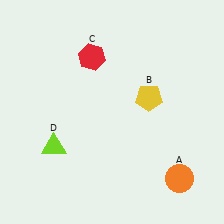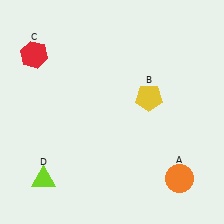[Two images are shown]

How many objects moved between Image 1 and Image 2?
2 objects moved between the two images.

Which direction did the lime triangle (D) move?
The lime triangle (D) moved down.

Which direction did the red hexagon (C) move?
The red hexagon (C) moved left.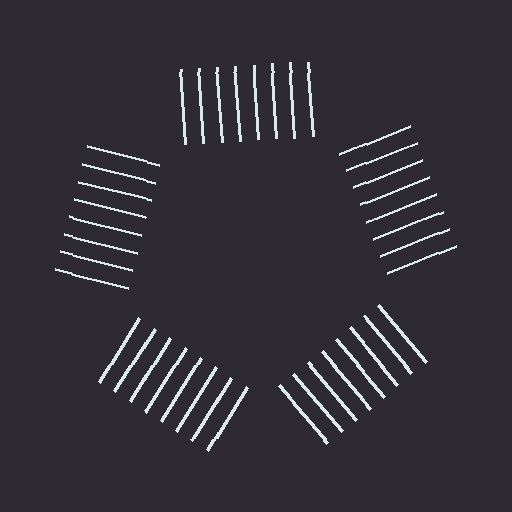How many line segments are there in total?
40 — 8 along each of the 5 edges.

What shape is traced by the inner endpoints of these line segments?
An illusory pentagon — the line segments terminate on its edges but no continuous stroke is drawn.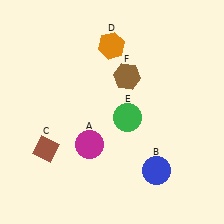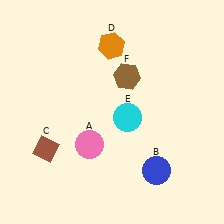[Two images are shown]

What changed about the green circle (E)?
In Image 1, E is green. In Image 2, it changed to cyan.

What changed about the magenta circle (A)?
In Image 1, A is magenta. In Image 2, it changed to pink.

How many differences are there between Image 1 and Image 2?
There are 2 differences between the two images.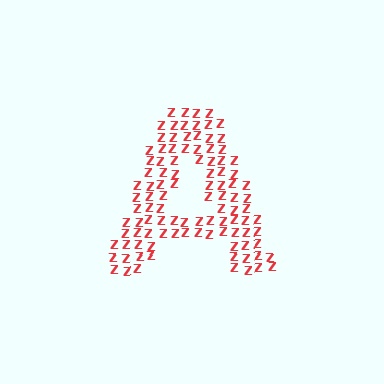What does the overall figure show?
The overall figure shows the letter A.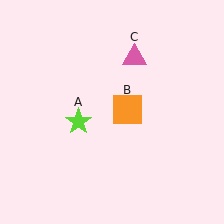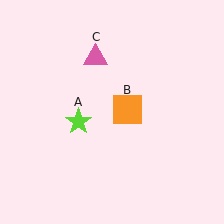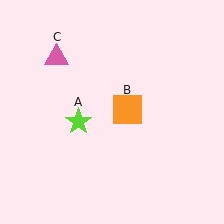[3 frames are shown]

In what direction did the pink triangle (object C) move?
The pink triangle (object C) moved left.